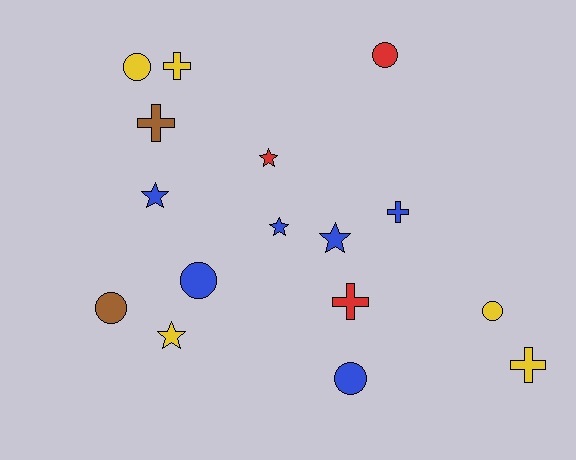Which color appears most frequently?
Blue, with 6 objects.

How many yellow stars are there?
There is 1 yellow star.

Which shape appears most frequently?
Circle, with 6 objects.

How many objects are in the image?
There are 16 objects.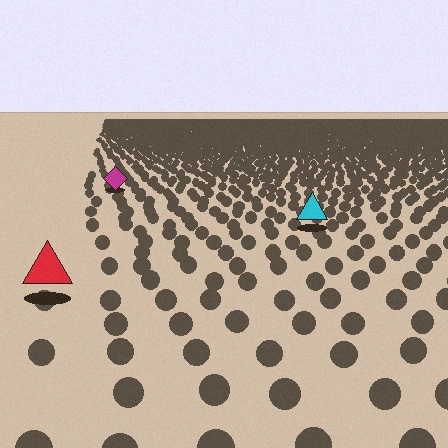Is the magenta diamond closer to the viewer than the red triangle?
No. The red triangle is closer — you can tell from the texture gradient: the ground texture is coarser near it.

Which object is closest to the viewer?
The red triangle is closest. The texture marks near it are larger and more spread out.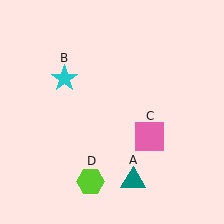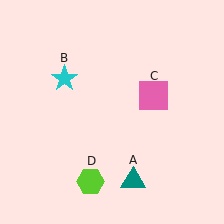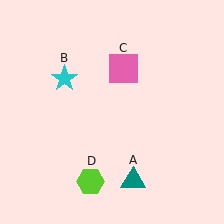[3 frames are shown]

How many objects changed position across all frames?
1 object changed position: pink square (object C).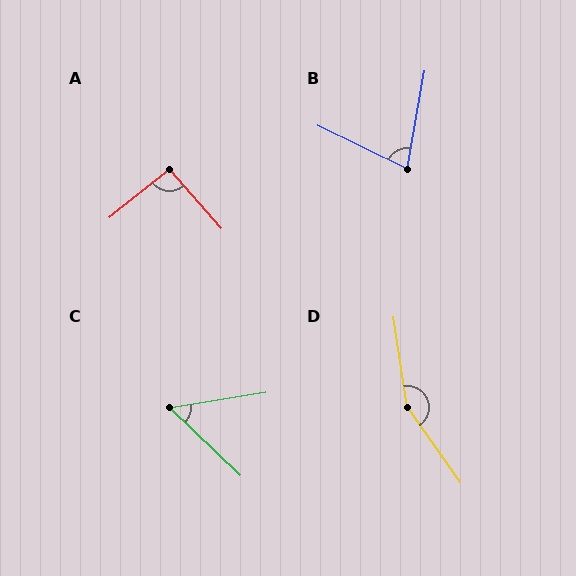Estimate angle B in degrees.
Approximately 74 degrees.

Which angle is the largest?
D, at approximately 154 degrees.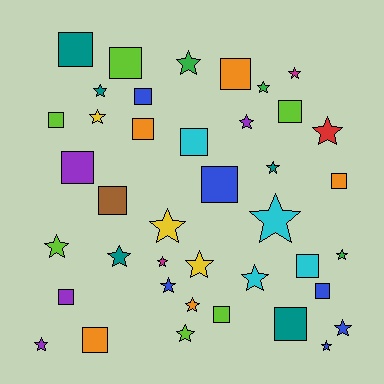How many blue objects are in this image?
There are 6 blue objects.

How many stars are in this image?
There are 22 stars.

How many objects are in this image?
There are 40 objects.